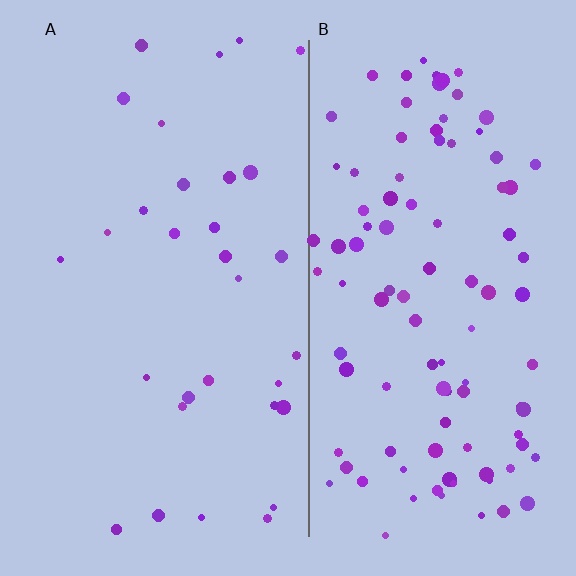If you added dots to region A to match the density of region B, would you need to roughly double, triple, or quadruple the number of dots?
Approximately triple.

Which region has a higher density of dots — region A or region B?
B (the right).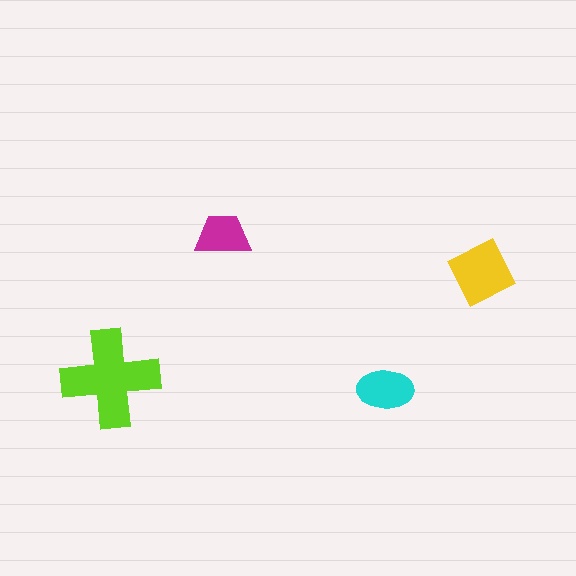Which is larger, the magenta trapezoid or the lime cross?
The lime cross.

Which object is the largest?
The lime cross.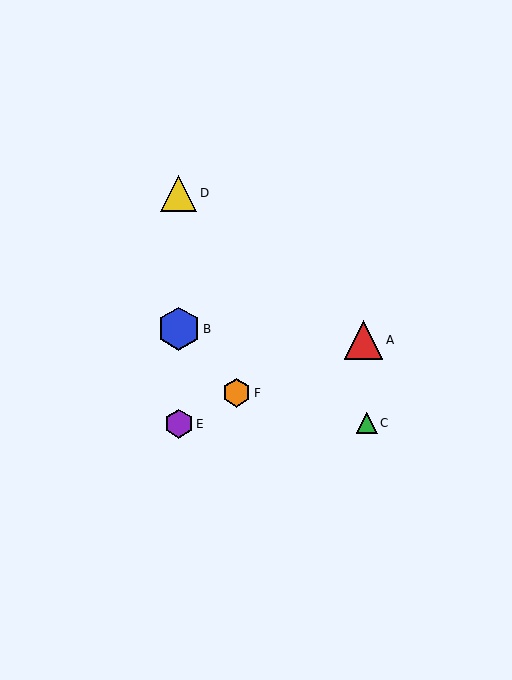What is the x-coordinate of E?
Object E is at x≈179.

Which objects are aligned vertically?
Objects B, D, E are aligned vertically.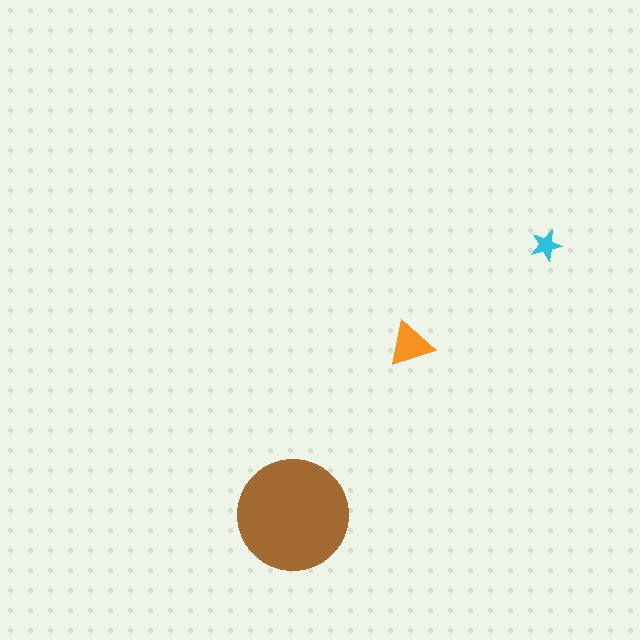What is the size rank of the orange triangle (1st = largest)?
2nd.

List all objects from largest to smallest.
The brown circle, the orange triangle, the cyan star.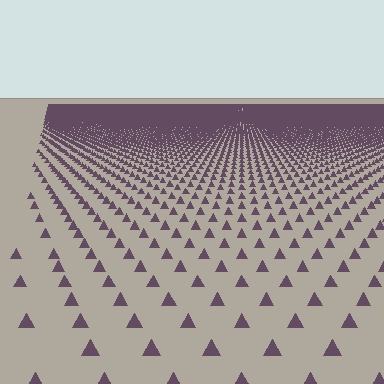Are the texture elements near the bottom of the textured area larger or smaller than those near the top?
Larger. Near the bottom, elements are closer to the viewer and appear at a bigger on-screen size.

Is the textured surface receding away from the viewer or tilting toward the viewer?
The surface is receding away from the viewer. Texture elements get smaller and denser toward the top.